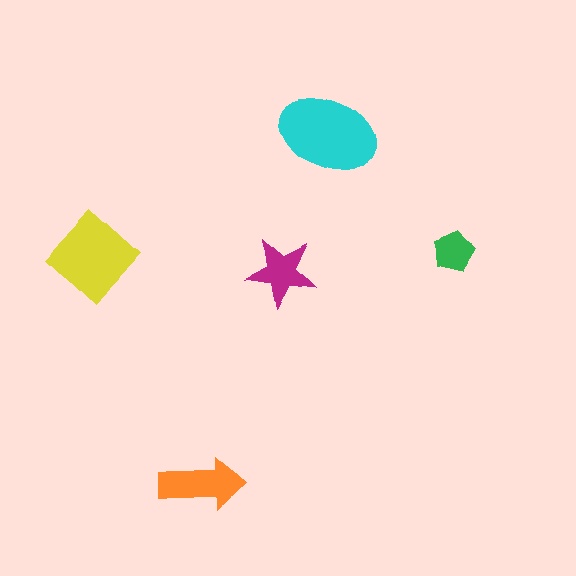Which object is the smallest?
The green pentagon.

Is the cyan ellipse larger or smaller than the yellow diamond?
Larger.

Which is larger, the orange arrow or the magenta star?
The orange arrow.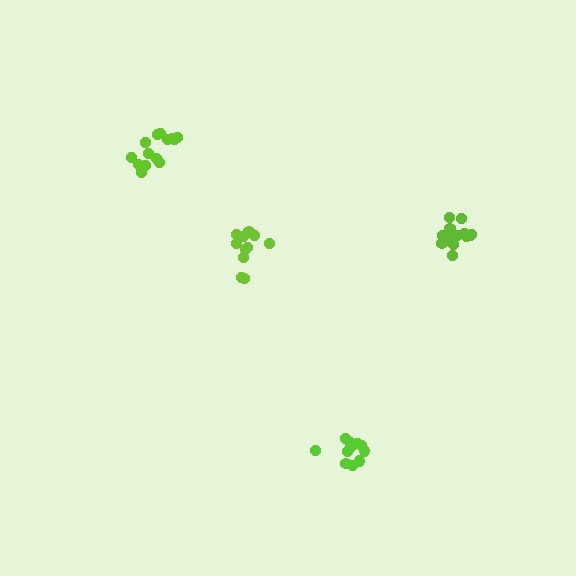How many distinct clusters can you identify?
There are 4 distinct clusters.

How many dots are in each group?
Group 1: 14 dots, Group 2: 13 dots, Group 3: 11 dots, Group 4: 11 dots (49 total).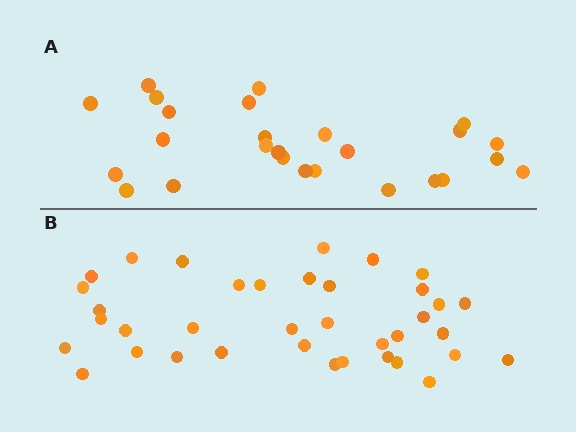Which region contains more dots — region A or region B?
Region B (the bottom region) has more dots.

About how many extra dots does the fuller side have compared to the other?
Region B has roughly 12 or so more dots than region A.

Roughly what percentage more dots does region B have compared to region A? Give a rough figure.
About 40% more.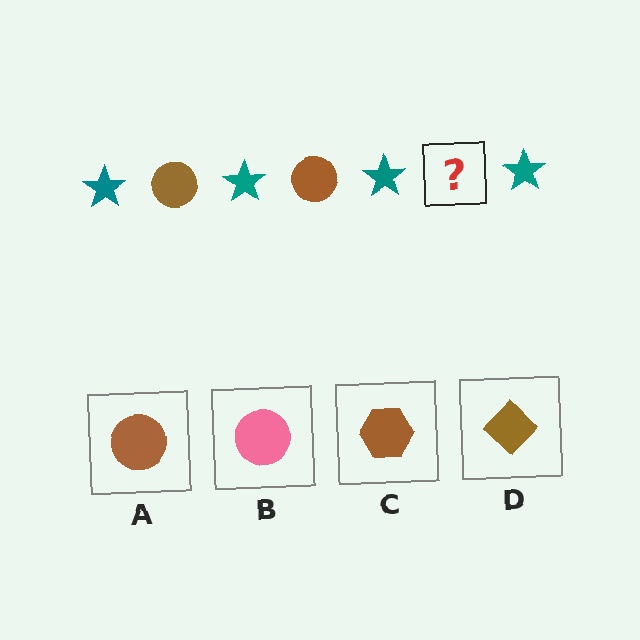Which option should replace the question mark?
Option A.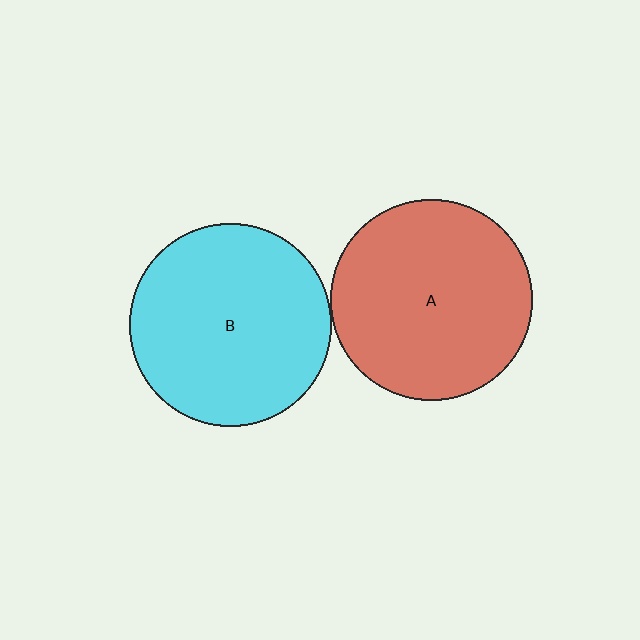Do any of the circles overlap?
No, none of the circles overlap.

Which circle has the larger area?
Circle B (cyan).